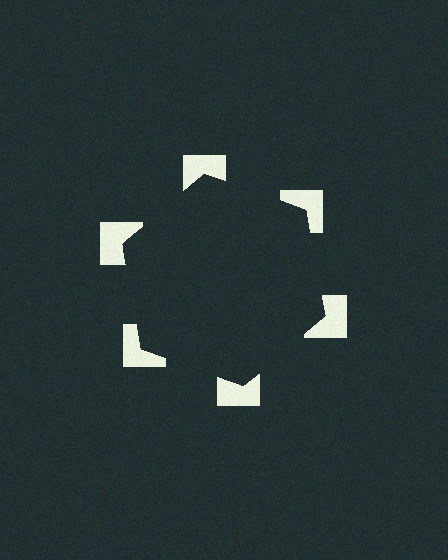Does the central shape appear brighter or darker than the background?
It typically appears slightly darker than the background, even though no actual brightness change is drawn.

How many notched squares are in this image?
There are 6 — one at each vertex of the illusory hexagon.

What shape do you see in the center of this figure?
An illusory hexagon — its edges are inferred from the aligned wedge cuts in the notched squares, not physically drawn.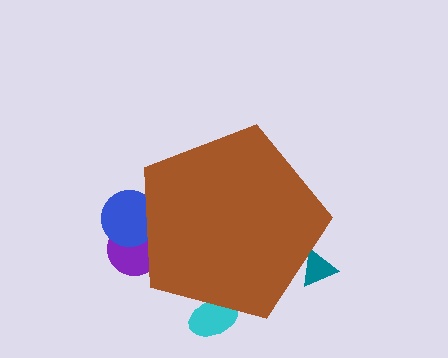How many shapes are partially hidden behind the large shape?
4 shapes are partially hidden.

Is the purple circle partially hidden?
Yes, the purple circle is partially hidden behind the brown pentagon.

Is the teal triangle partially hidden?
Yes, the teal triangle is partially hidden behind the brown pentagon.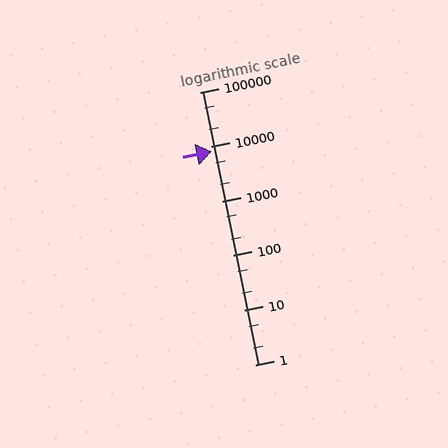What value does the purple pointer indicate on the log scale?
The pointer indicates approximately 8000.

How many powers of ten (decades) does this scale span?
The scale spans 5 decades, from 1 to 100000.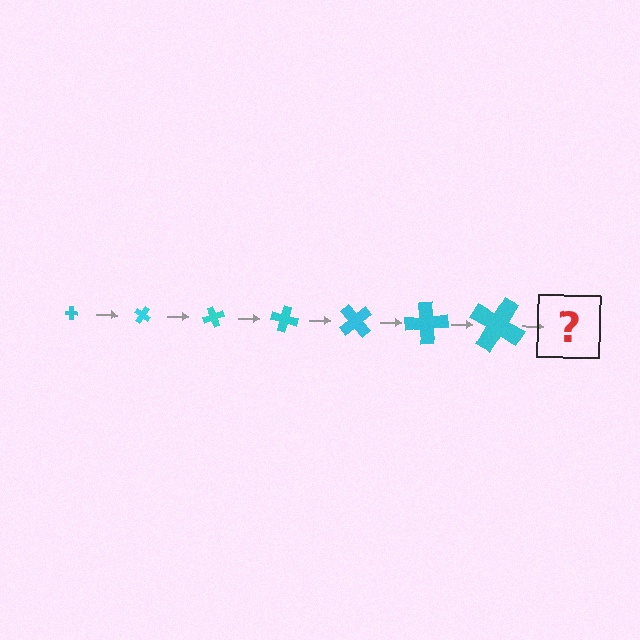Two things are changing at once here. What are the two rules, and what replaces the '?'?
The two rules are that the cross grows larger each step and it rotates 35 degrees each step. The '?' should be a cross, larger than the previous one and rotated 245 degrees from the start.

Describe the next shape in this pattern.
It should be a cross, larger than the previous one and rotated 245 degrees from the start.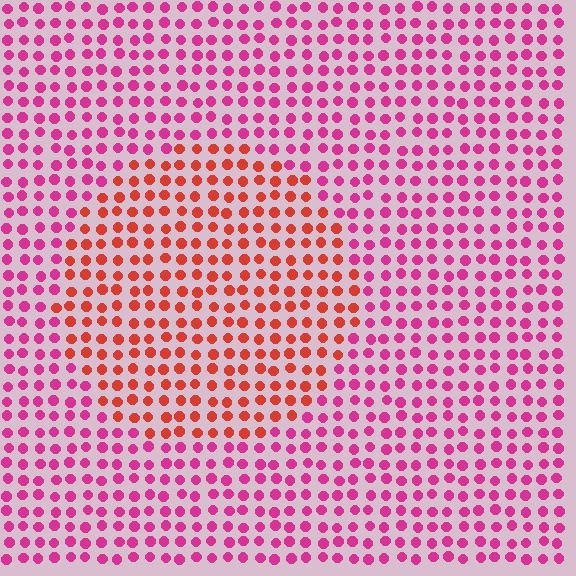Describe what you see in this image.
The image is filled with small magenta elements in a uniform arrangement. A circle-shaped region is visible where the elements are tinted to a slightly different hue, forming a subtle color boundary.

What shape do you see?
I see a circle.